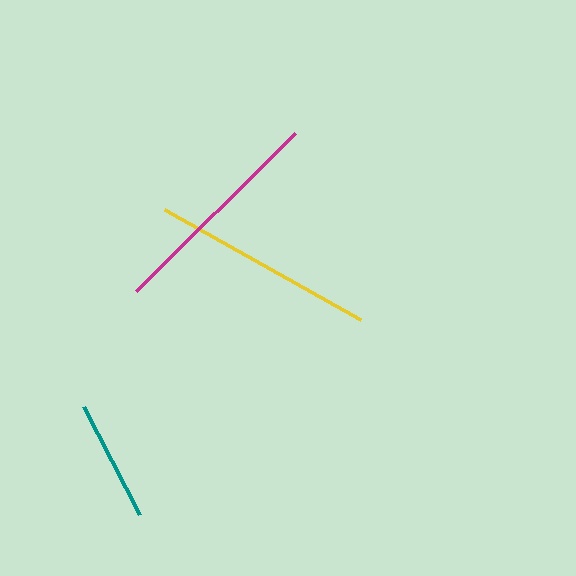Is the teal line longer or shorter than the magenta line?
The magenta line is longer than the teal line.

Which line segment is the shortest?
The teal line is the shortest at approximately 121 pixels.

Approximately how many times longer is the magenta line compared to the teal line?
The magenta line is approximately 1.9 times the length of the teal line.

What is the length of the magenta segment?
The magenta segment is approximately 224 pixels long.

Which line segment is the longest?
The magenta line is the longest at approximately 224 pixels.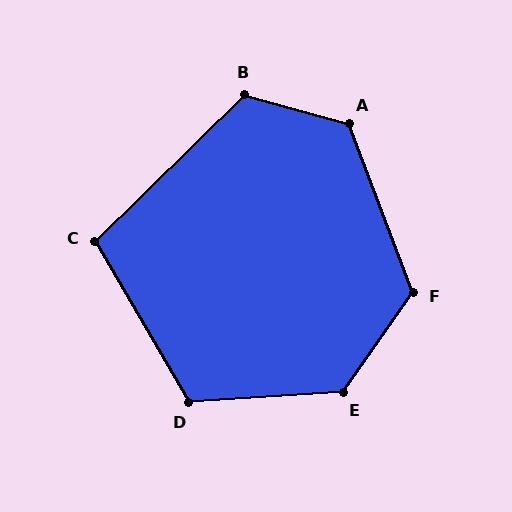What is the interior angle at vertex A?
Approximately 127 degrees (obtuse).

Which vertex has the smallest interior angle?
C, at approximately 104 degrees.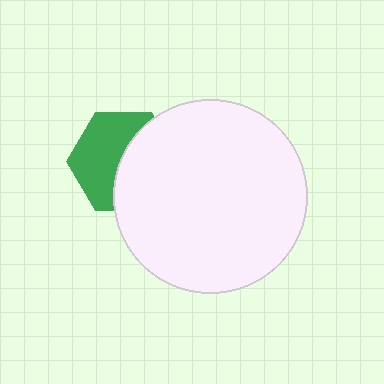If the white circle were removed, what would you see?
You would see the complete green hexagon.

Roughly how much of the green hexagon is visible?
About half of it is visible (roughly 52%).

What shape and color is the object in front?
The object in front is a white circle.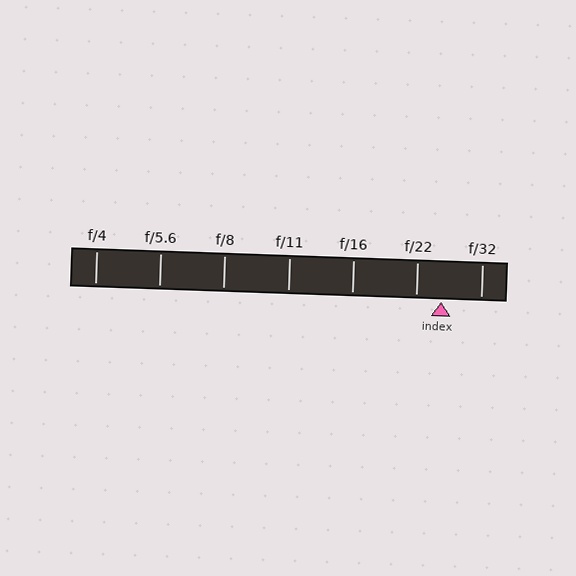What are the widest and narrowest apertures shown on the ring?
The widest aperture shown is f/4 and the narrowest is f/32.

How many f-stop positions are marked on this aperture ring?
There are 7 f-stop positions marked.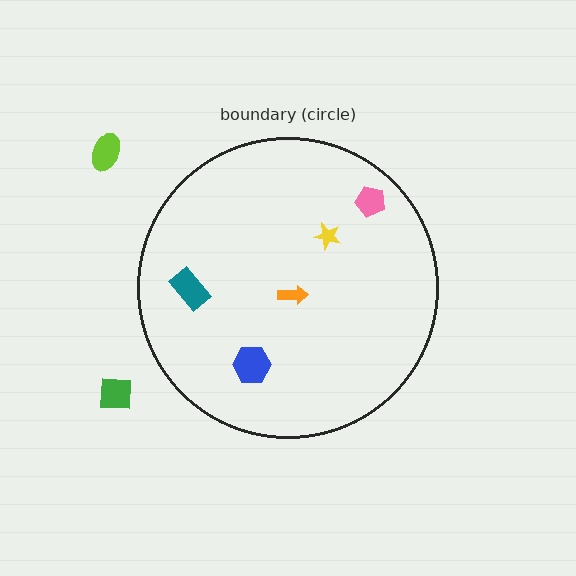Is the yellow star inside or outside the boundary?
Inside.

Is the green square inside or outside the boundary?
Outside.